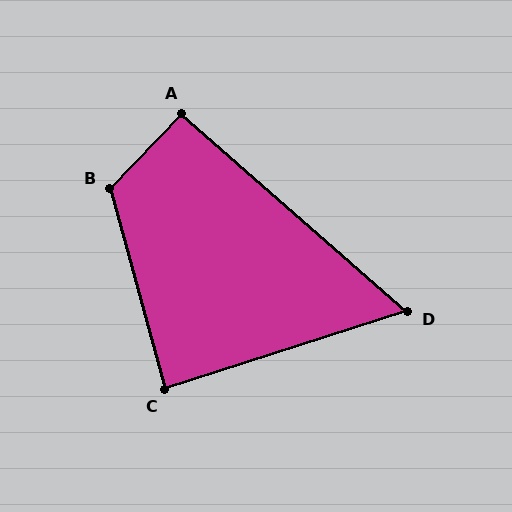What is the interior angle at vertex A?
Approximately 92 degrees (approximately right).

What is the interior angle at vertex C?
Approximately 88 degrees (approximately right).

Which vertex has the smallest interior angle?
D, at approximately 59 degrees.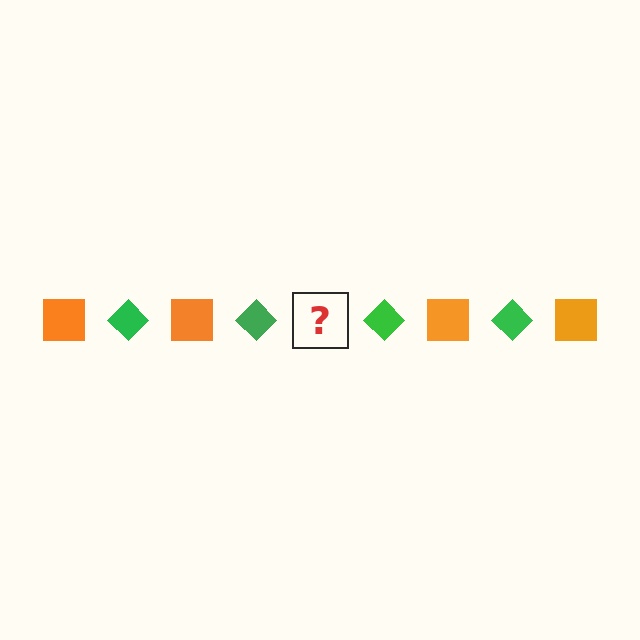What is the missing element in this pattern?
The missing element is an orange square.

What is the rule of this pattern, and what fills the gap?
The rule is that the pattern alternates between orange square and green diamond. The gap should be filled with an orange square.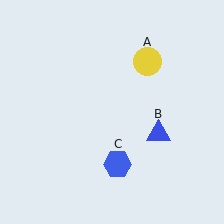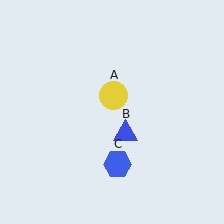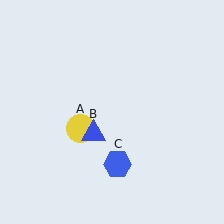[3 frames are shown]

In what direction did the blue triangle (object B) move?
The blue triangle (object B) moved left.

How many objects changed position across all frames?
2 objects changed position: yellow circle (object A), blue triangle (object B).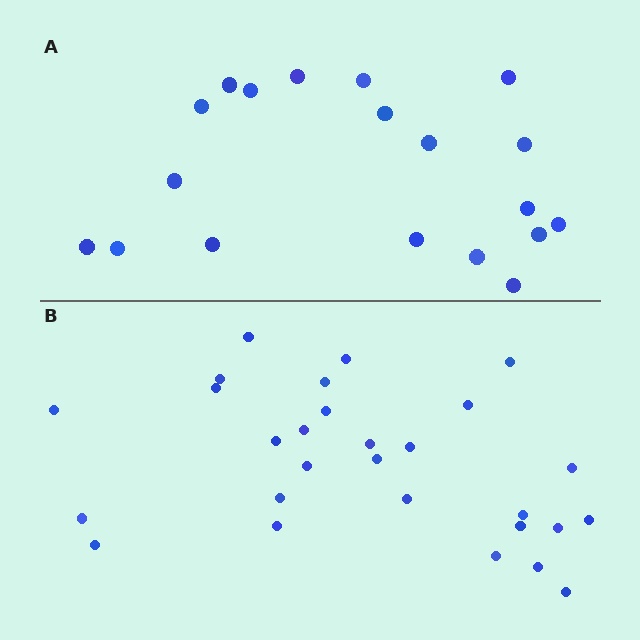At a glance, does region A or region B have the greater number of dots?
Region B (the bottom region) has more dots.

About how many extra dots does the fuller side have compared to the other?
Region B has roughly 8 or so more dots than region A.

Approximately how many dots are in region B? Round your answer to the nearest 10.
About 30 dots. (The exact count is 28, which rounds to 30.)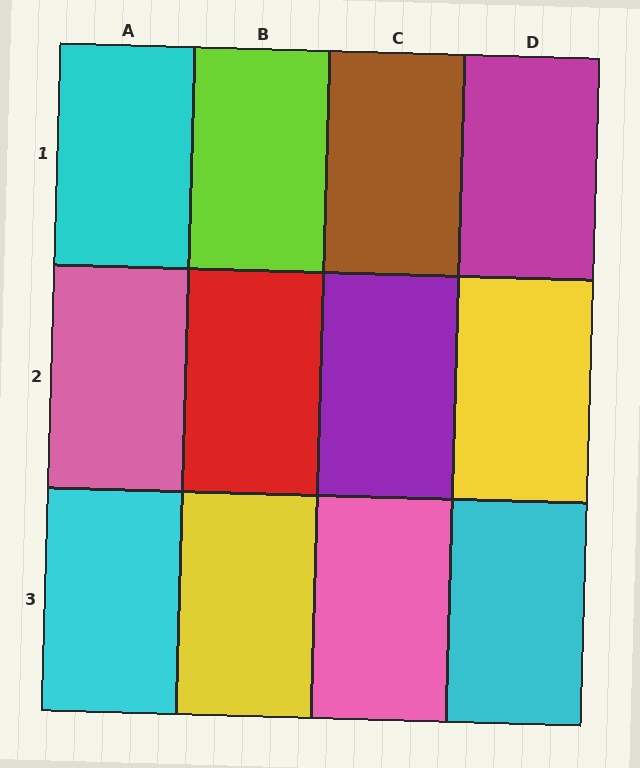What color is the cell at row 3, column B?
Yellow.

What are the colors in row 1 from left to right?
Cyan, lime, brown, magenta.